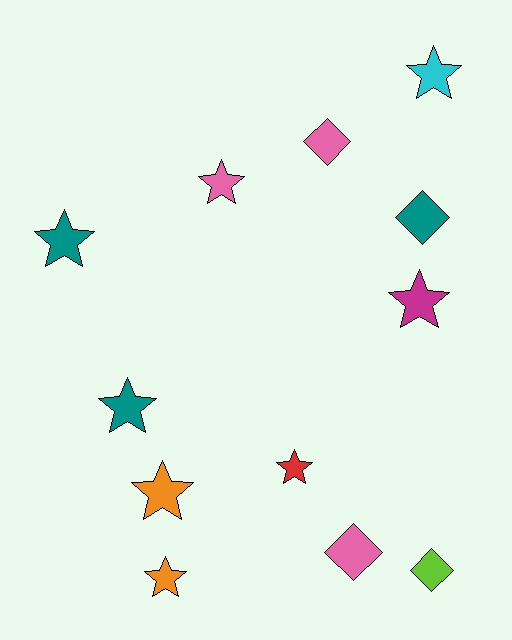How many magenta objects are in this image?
There is 1 magenta object.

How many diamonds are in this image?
There are 4 diamonds.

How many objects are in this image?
There are 12 objects.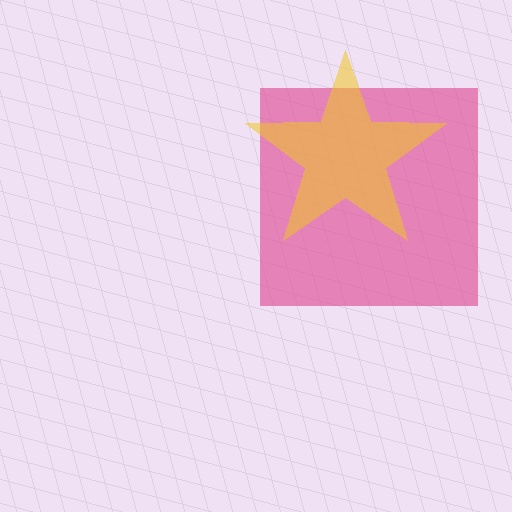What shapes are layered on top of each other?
The layered shapes are: a pink square, a yellow star.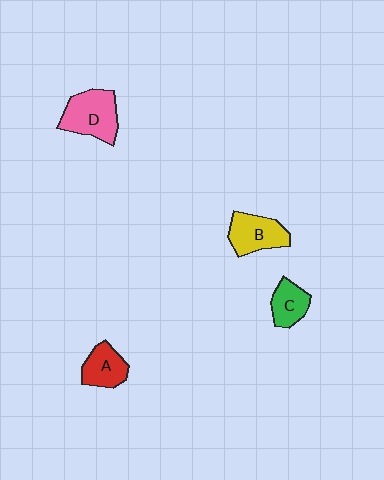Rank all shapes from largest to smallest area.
From largest to smallest: D (pink), B (yellow), A (red), C (green).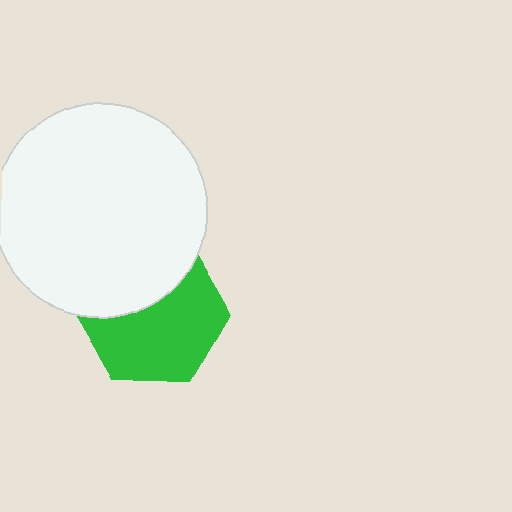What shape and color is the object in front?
The object in front is a white circle.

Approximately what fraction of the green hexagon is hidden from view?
Roughly 38% of the green hexagon is hidden behind the white circle.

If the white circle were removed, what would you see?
You would see the complete green hexagon.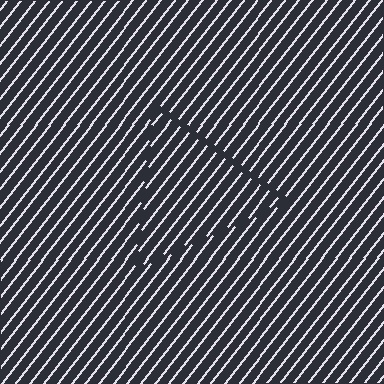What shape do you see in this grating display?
An illusory triangle. The interior of the shape contains the same grating, shifted by half a period — the contour is defined by the phase discontinuity where line-ends from the inner and outer gratings abut.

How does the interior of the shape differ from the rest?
The interior of the shape contains the same grating, shifted by half a period — the contour is defined by the phase discontinuity where line-ends from the inner and outer gratings abut.